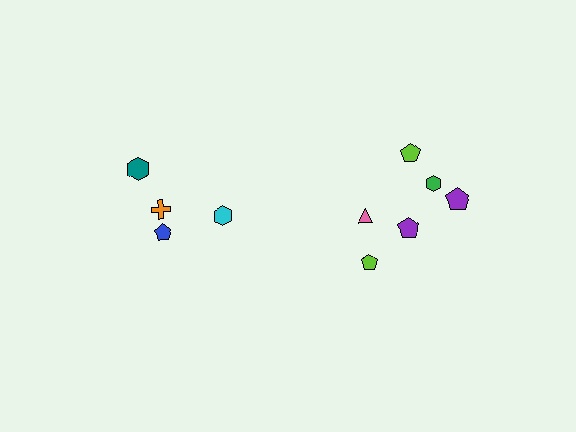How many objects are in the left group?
There are 4 objects.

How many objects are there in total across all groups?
There are 10 objects.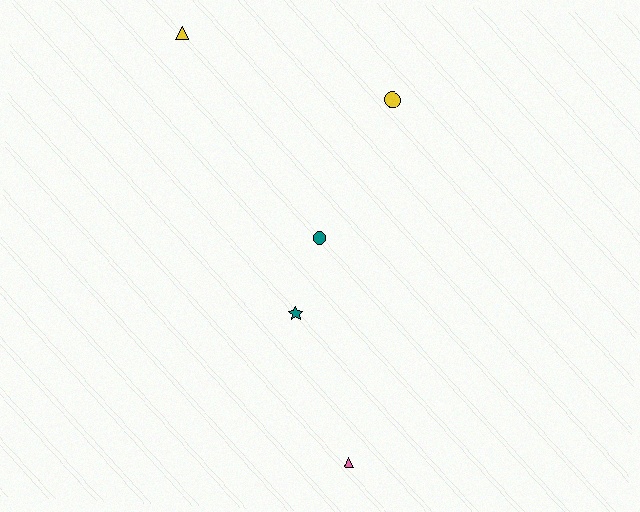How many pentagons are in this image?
There are no pentagons.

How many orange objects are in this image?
There are no orange objects.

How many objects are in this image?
There are 5 objects.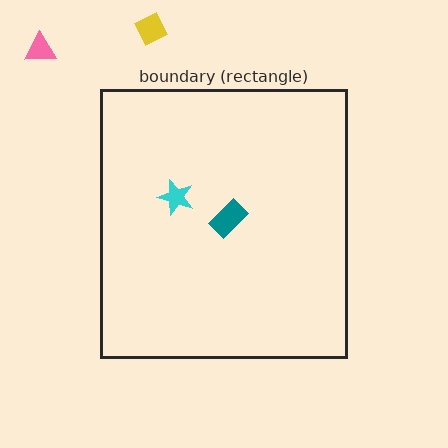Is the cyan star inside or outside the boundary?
Inside.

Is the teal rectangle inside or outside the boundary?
Inside.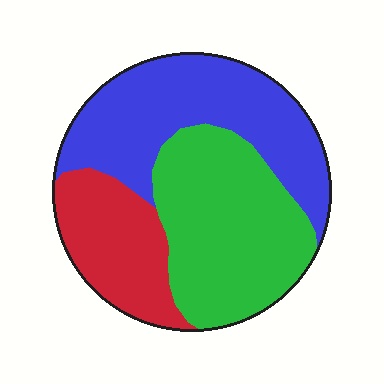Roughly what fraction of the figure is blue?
Blue takes up about two fifths (2/5) of the figure.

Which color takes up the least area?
Red, at roughly 20%.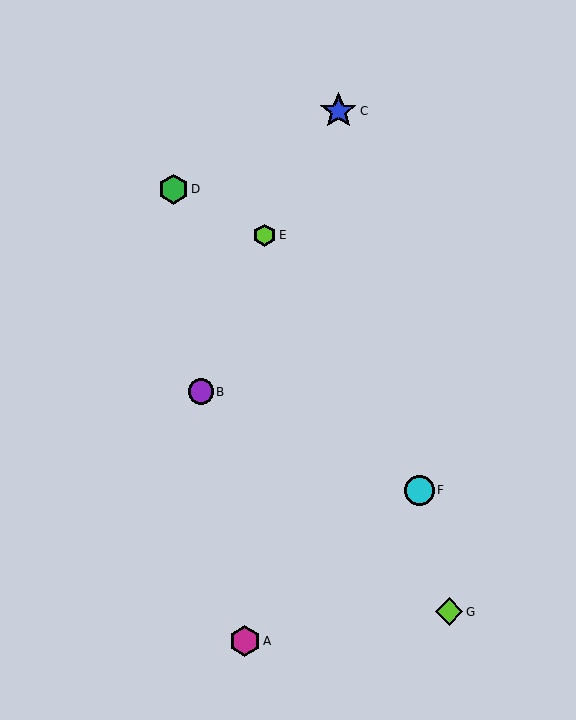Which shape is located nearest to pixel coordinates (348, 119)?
The blue star (labeled C) at (338, 111) is nearest to that location.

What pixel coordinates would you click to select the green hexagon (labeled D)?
Click at (173, 189) to select the green hexagon D.